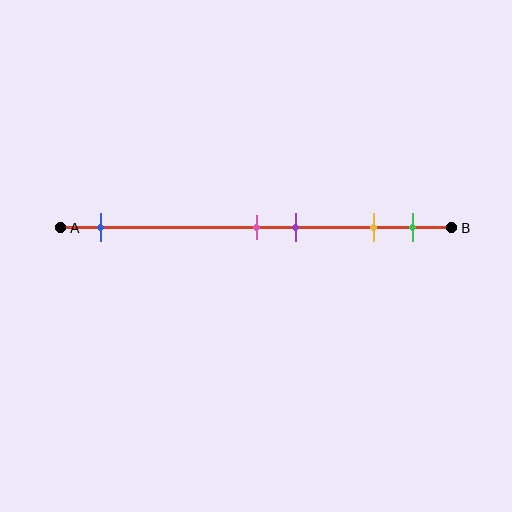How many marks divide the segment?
There are 5 marks dividing the segment.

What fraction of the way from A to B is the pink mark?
The pink mark is approximately 50% (0.5) of the way from A to B.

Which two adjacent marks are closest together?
The pink and purple marks are the closest adjacent pair.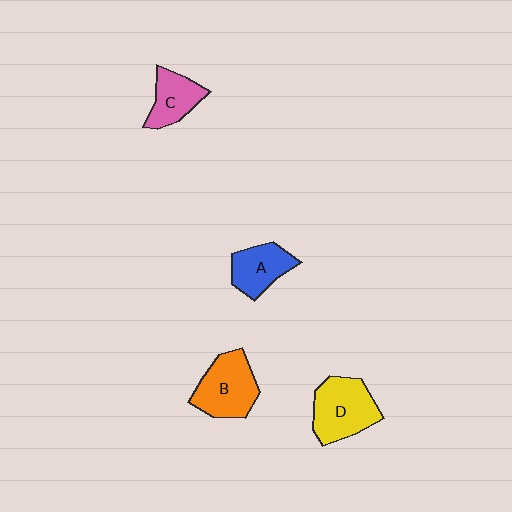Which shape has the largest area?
Shape D (yellow).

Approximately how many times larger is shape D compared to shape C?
Approximately 1.5 times.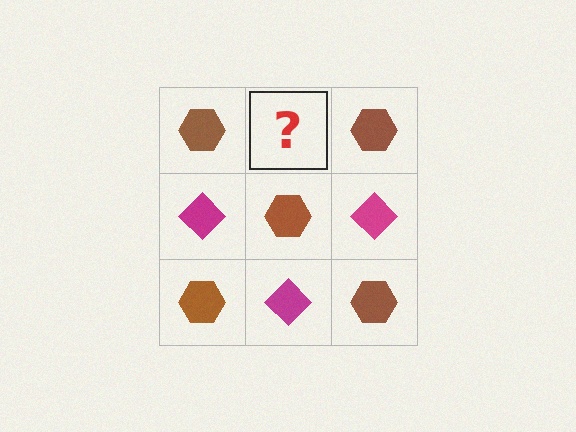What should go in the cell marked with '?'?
The missing cell should contain a magenta diamond.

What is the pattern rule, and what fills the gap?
The rule is that it alternates brown hexagon and magenta diamond in a checkerboard pattern. The gap should be filled with a magenta diamond.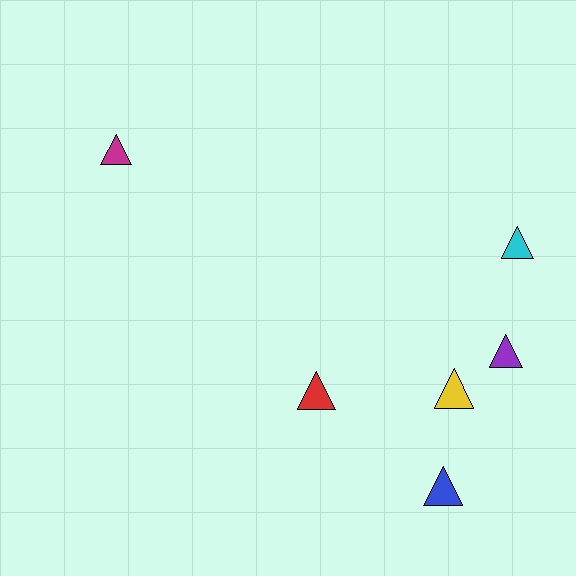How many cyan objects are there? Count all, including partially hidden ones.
There is 1 cyan object.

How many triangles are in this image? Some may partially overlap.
There are 6 triangles.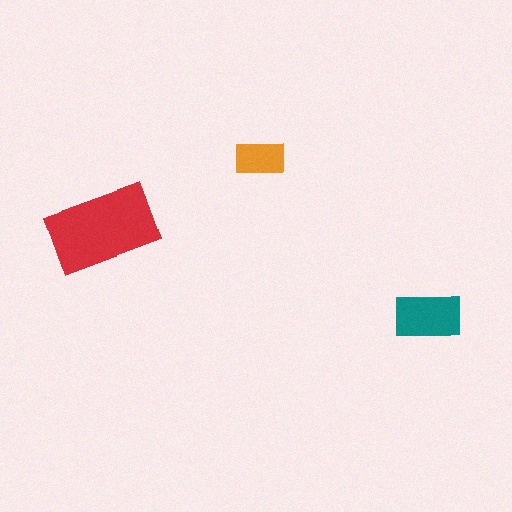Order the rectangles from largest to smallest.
the red one, the teal one, the orange one.